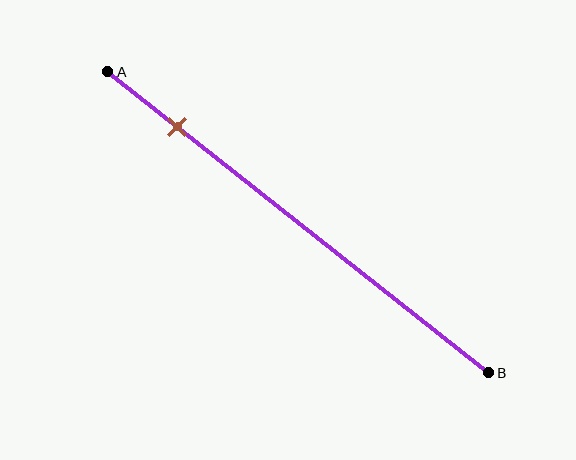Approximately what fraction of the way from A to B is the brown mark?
The brown mark is approximately 20% of the way from A to B.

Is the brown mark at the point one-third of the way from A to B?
No, the mark is at about 20% from A, not at the 33% one-third point.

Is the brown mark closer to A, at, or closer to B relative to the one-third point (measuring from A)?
The brown mark is closer to point A than the one-third point of segment AB.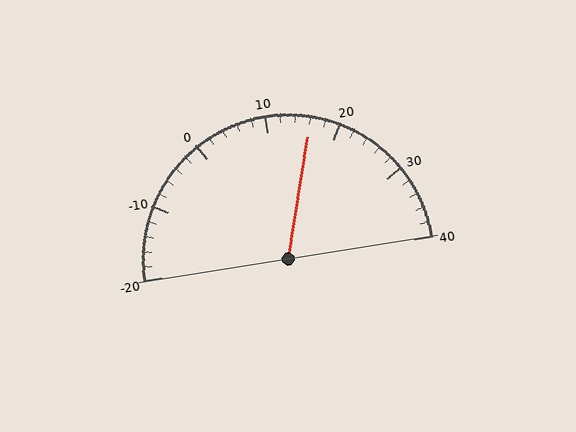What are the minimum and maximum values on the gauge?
The gauge ranges from -20 to 40.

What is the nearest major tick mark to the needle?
The nearest major tick mark is 20.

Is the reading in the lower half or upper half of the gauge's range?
The reading is in the upper half of the range (-20 to 40).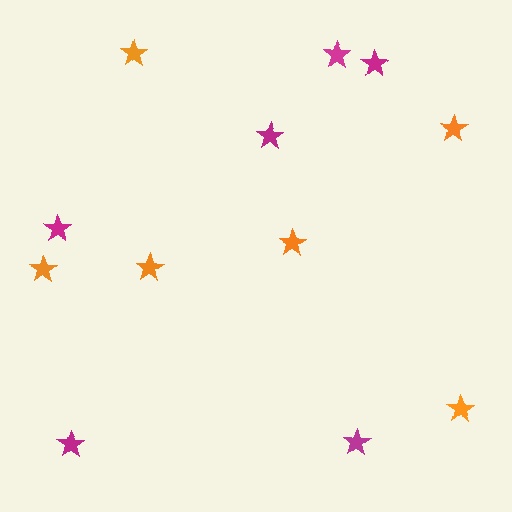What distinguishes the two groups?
There are 2 groups: one group of magenta stars (6) and one group of orange stars (6).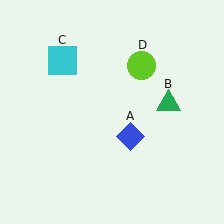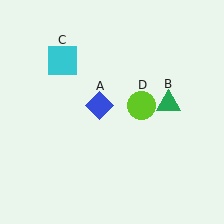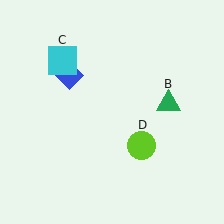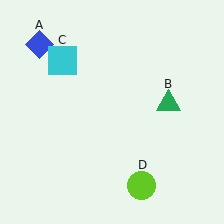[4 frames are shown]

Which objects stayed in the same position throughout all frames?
Green triangle (object B) and cyan square (object C) remained stationary.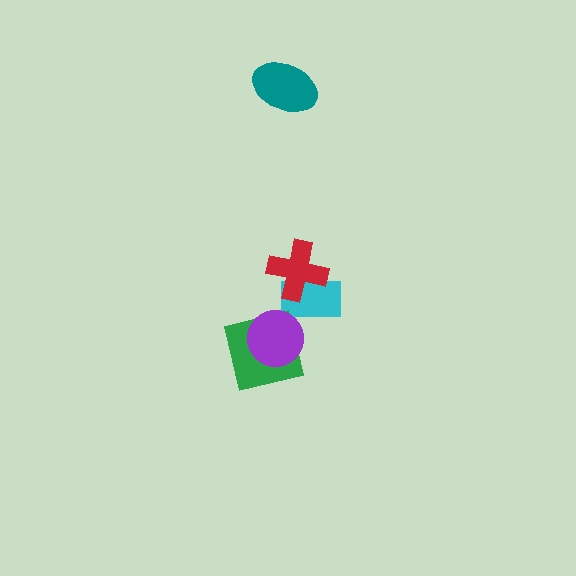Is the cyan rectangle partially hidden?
Yes, it is partially covered by another shape.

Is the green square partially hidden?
Yes, it is partially covered by another shape.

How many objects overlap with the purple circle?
1 object overlaps with the purple circle.